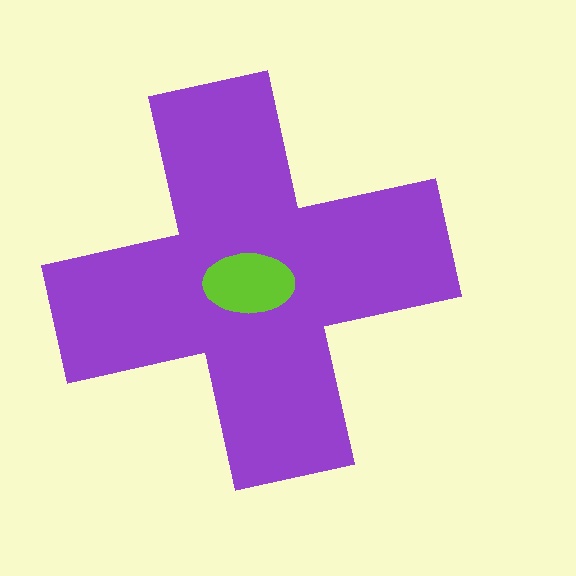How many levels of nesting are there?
2.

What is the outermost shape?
The purple cross.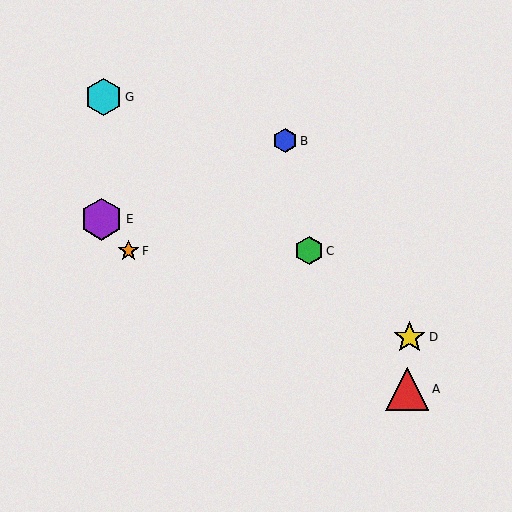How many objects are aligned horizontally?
2 objects (C, F) are aligned horizontally.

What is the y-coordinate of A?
Object A is at y≈389.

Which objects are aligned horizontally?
Objects C, F are aligned horizontally.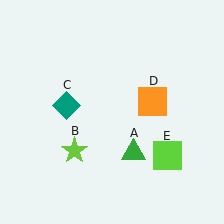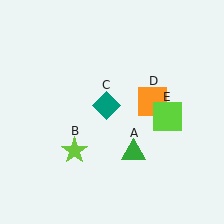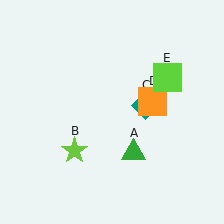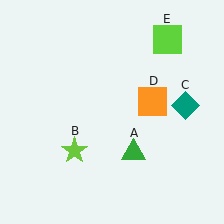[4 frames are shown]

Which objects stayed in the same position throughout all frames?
Green triangle (object A) and lime star (object B) and orange square (object D) remained stationary.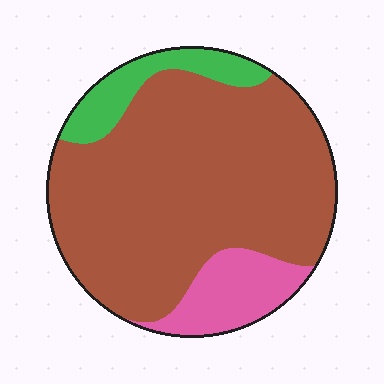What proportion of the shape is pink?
Pink takes up less than a sixth of the shape.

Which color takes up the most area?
Brown, at roughly 75%.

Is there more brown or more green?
Brown.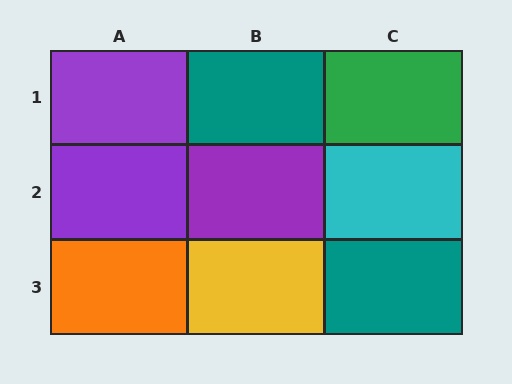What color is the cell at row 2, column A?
Purple.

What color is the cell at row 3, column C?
Teal.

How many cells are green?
1 cell is green.